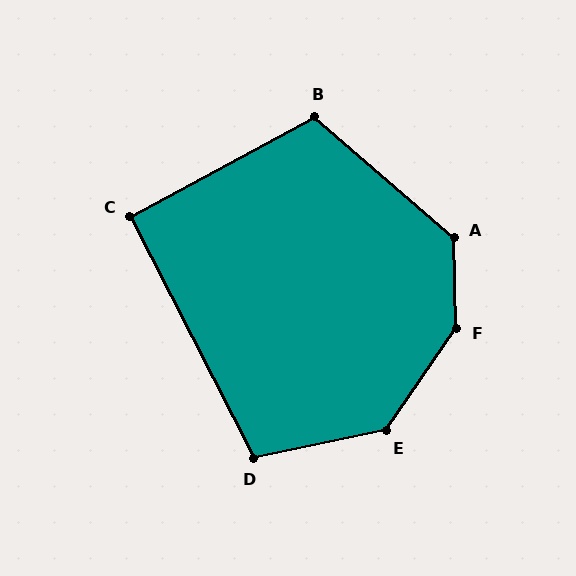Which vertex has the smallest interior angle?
C, at approximately 91 degrees.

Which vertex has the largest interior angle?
F, at approximately 144 degrees.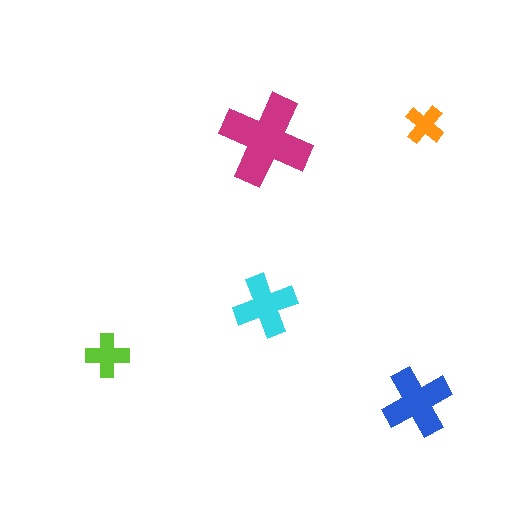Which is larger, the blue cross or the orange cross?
The blue one.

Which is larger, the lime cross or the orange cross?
The lime one.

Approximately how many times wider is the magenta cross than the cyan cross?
About 1.5 times wider.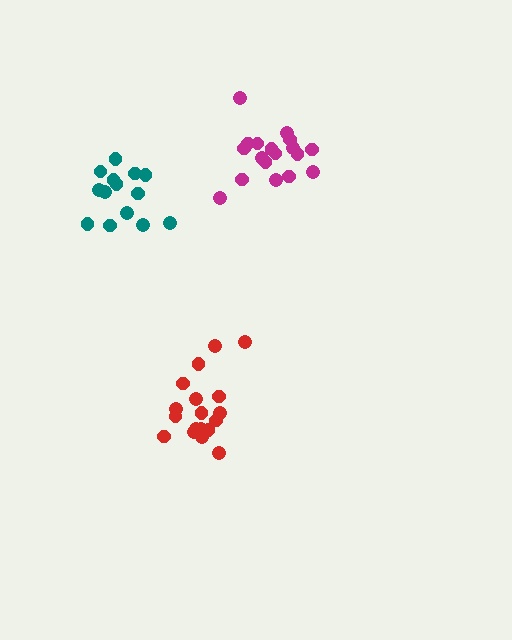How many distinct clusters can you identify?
There are 3 distinct clusters.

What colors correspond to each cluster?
The clusters are colored: red, teal, magenta.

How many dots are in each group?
Group 1: 18 dots, Group 2: 14 dots, Group 3: 18 dots (50 total).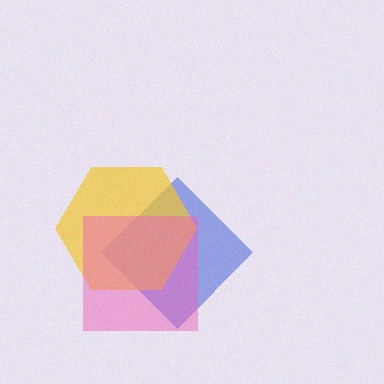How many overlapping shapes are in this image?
There are 3 overlapping shapes in the image.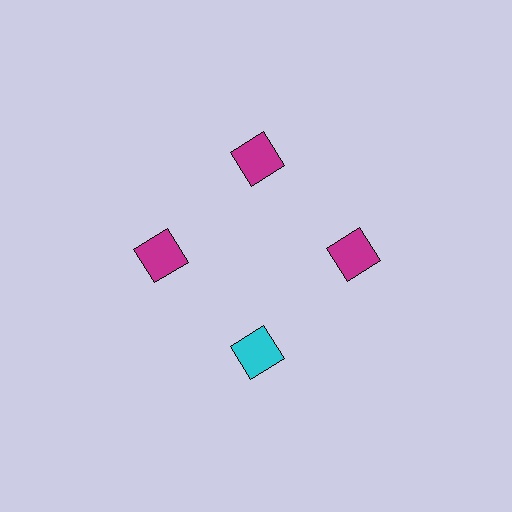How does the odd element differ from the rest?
It has a different color: cyan instead of magenta.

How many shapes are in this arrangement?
There are 4 shapes arranged in a ring pattern.